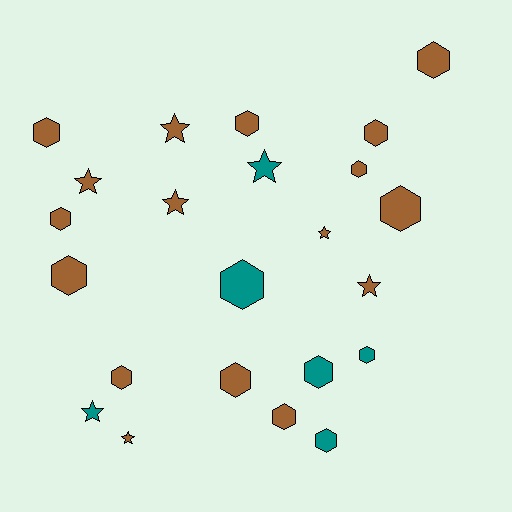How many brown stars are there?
There are 6 brown stars.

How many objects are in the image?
There are 23 objects.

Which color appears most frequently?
Brown, with 17 objects.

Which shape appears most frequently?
Hexagon, with 15 objects.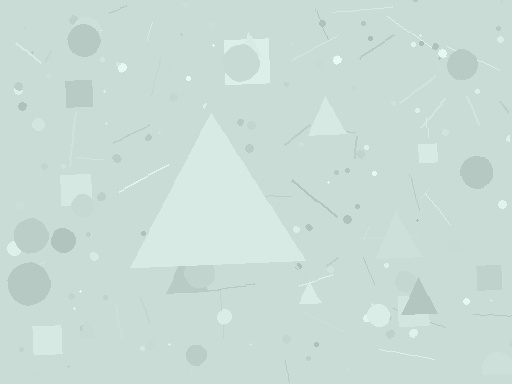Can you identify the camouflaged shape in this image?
The camouflaged shape is a triangle.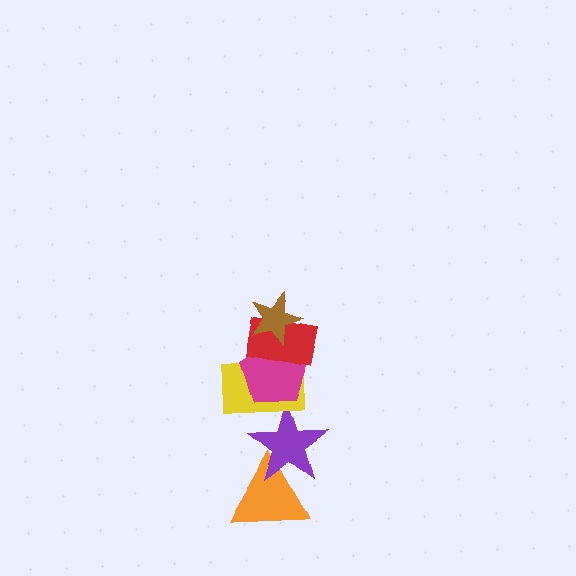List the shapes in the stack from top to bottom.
From top to bottom: the brown star, the red rectangle, the magenta pentagon, the yellow rectangle, the purple star, the orange triangle.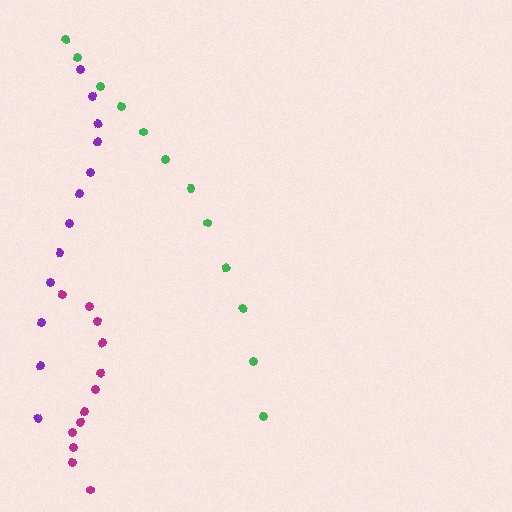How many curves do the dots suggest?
There are 3 distinct paths.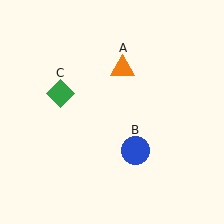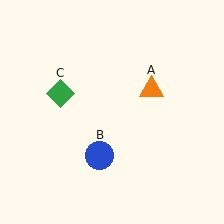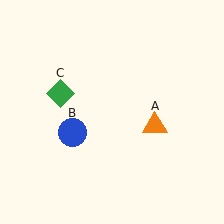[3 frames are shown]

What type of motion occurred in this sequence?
The orange triangle (object A), blue circle (object B) rotated clockwise around the center of the scene.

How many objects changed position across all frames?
2 objects changed position: orange triangle (object A), blue circle (object B).